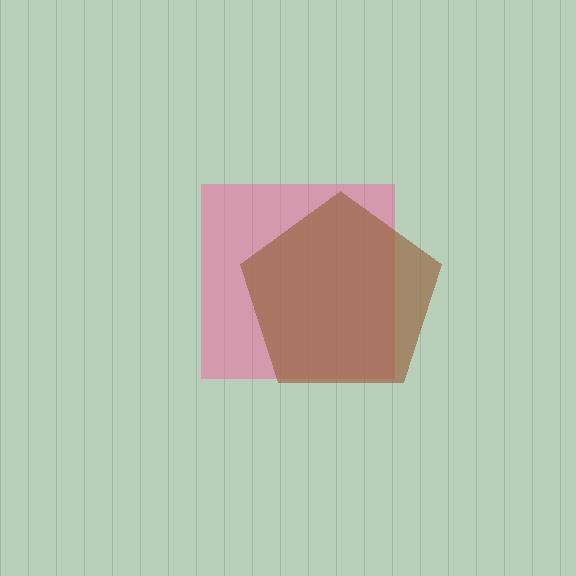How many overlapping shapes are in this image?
There are 2 overlapping shapes in the image.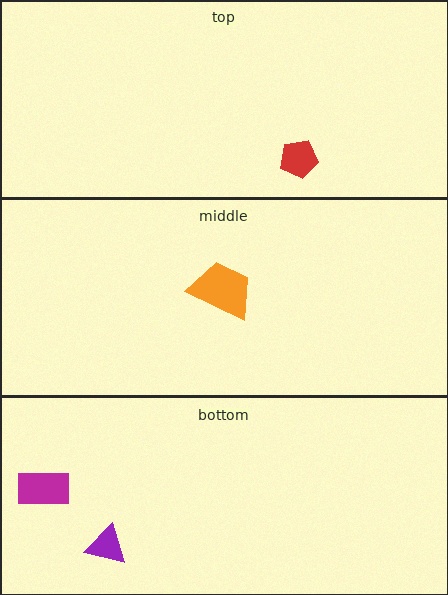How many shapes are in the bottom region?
2.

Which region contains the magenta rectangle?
The bottom region.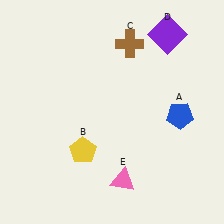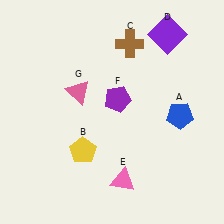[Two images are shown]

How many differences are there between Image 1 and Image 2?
There are 2 differences between the two images.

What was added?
A purple pentagon (F), a pink triangle (G) were added in Image 2.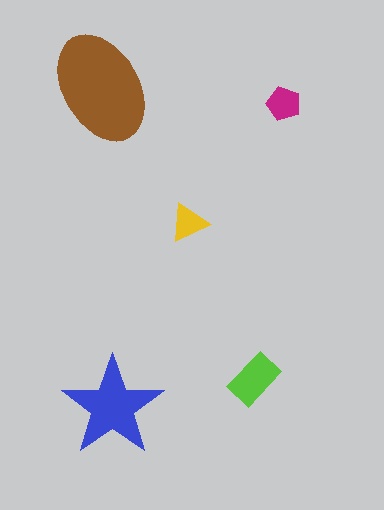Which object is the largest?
The brown ellipse.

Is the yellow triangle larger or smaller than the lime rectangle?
Smaller.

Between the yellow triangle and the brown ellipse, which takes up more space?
The brown ellipse.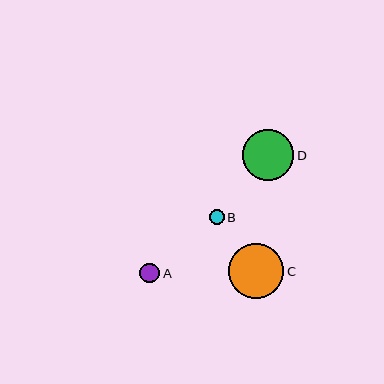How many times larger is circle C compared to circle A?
Circle C is approximately 2.8 times the size of circle A.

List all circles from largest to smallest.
From largest to smallest: C, D, A, B.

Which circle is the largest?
Circle C is the largest with a size of approximately 55 pixels.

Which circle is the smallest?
Circle B is the smallest with a size of approximately 15 pixels.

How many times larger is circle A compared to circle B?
Circle A is approximately 1.3 times the size of circle B.